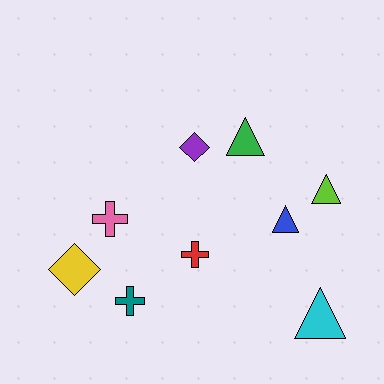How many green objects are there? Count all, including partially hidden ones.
There is 1 green object.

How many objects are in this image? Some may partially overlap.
There are 9 objects.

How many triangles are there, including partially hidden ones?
There are 4 triangles.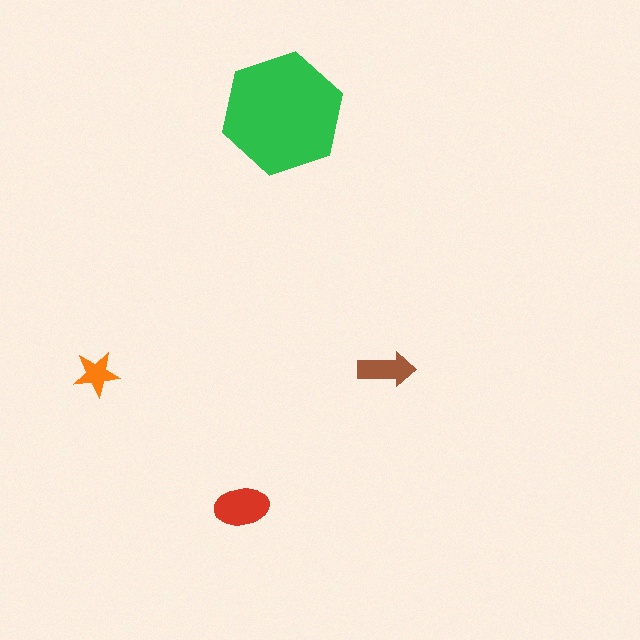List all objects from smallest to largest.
The orange star, the brown arrow, the red ellipse, the green hexagon.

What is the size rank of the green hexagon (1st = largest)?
1st.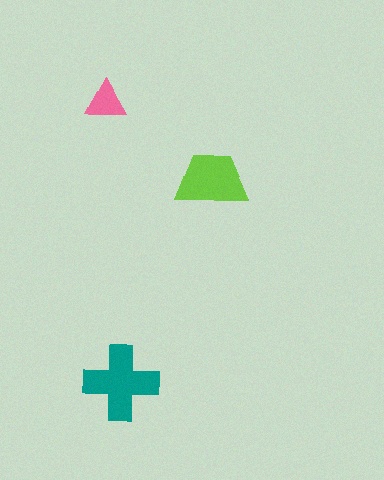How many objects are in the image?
There are 3 objects in the image.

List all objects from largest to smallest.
The teal cross, the lime trapezoid, the pink triangle.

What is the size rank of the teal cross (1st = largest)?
1st.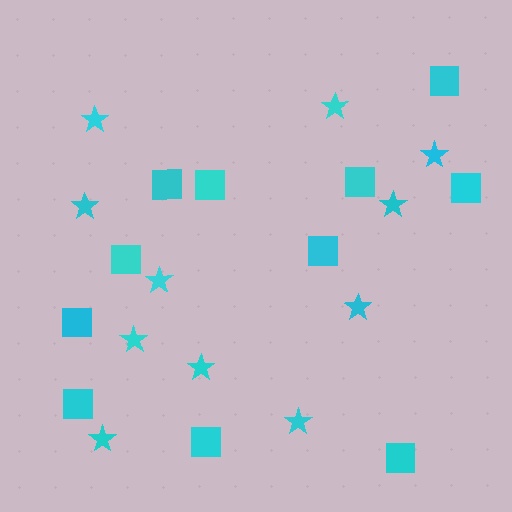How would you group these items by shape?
There are 2 groups: one group of squares (11) and one group of stars (11).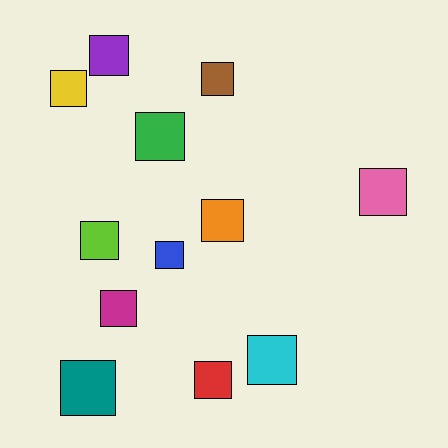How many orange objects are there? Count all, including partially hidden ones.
There is 1 orange object.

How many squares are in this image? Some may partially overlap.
There are 12 squares.